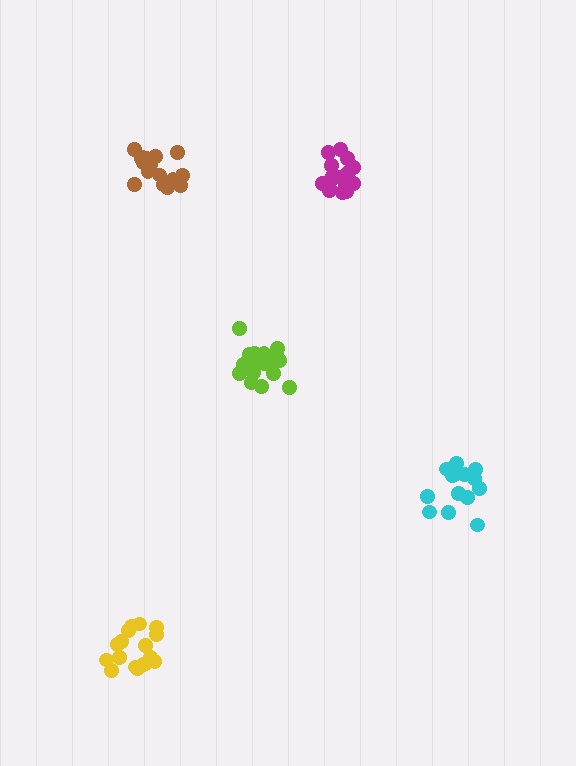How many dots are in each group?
Group 1: 17 dots, Group 2: 17 dots, Group 3: 18 dots, Group 4: 16 dots, Group 5: 16 dots (84 total).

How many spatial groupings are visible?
There are 5 spatial groupings.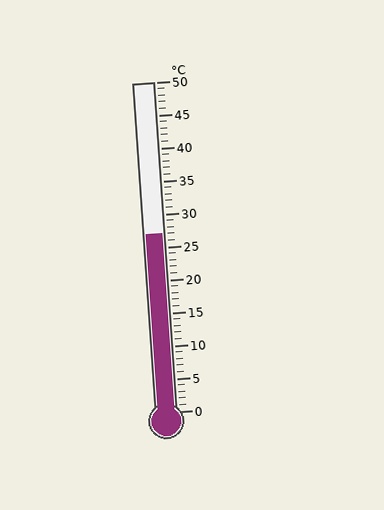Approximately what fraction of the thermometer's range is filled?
The thermometer is filled to approximately 55% of its range.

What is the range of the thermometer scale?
The thermometer scale ranges from 0°C to 50°C.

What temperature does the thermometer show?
The thermometer shows approximately 27°C.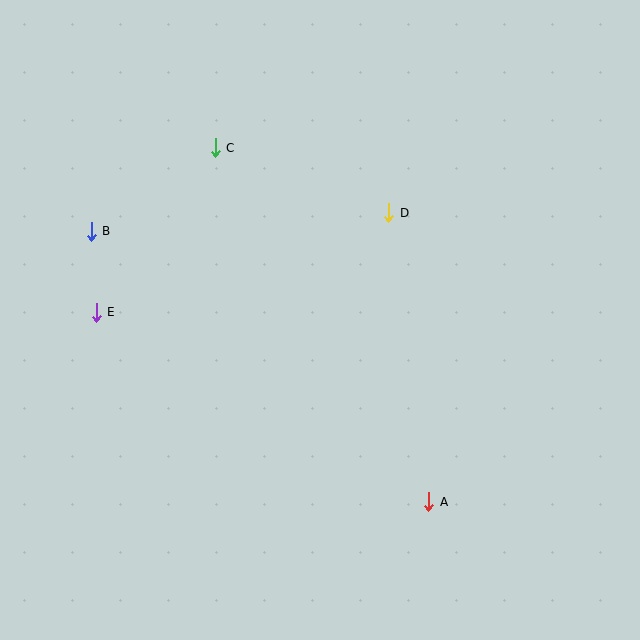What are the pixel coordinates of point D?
Point D is at (389, 213).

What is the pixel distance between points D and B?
The distance between D and B is 298 pixels.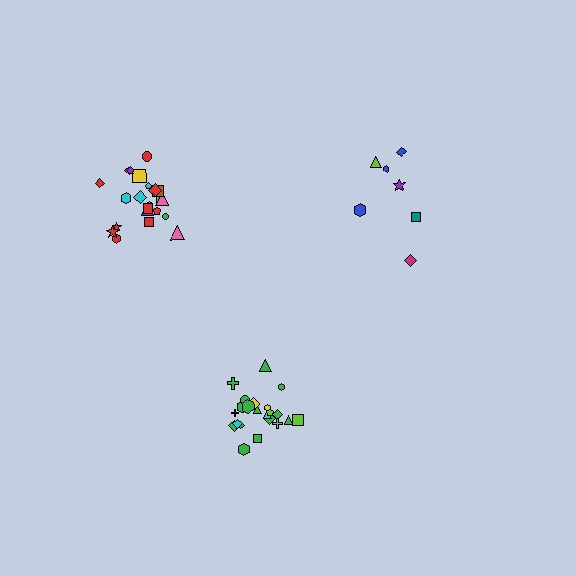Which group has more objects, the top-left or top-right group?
The top-left group.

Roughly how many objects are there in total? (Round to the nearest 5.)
Roughly 50 objects in total.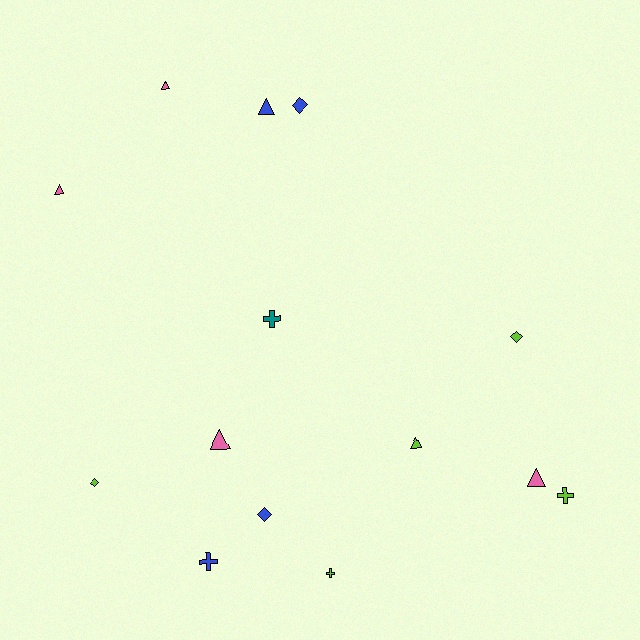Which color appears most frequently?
Lime, with 5 objects.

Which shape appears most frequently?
Triangle, with 6 objects.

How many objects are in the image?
There are 14 objects.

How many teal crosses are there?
There is 1 teal cross.